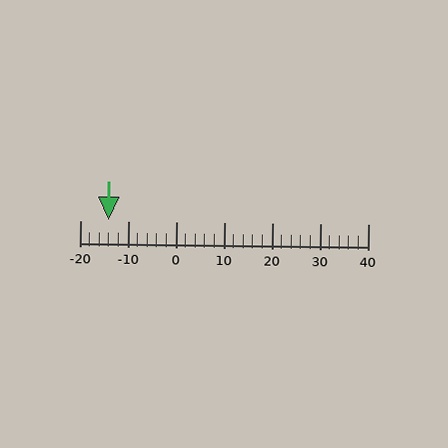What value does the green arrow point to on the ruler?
The green arrow points to approximately -14.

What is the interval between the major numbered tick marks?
The major tick marks are spaced 10 units apart.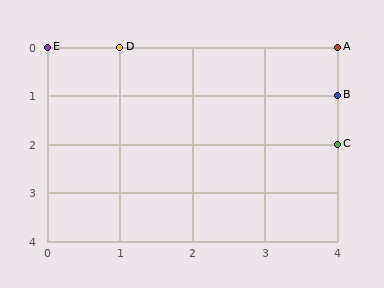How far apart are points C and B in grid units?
Points C and B are 1 row apart.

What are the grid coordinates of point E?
Point E is at grid coordinates (0, 0).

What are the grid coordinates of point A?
Point A is at grid coordinates (4, 0).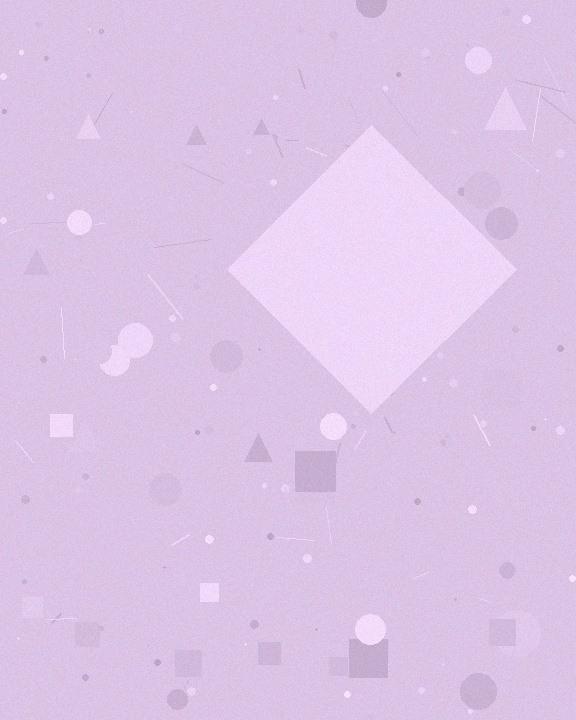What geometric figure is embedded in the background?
A diamond is embedded in the background.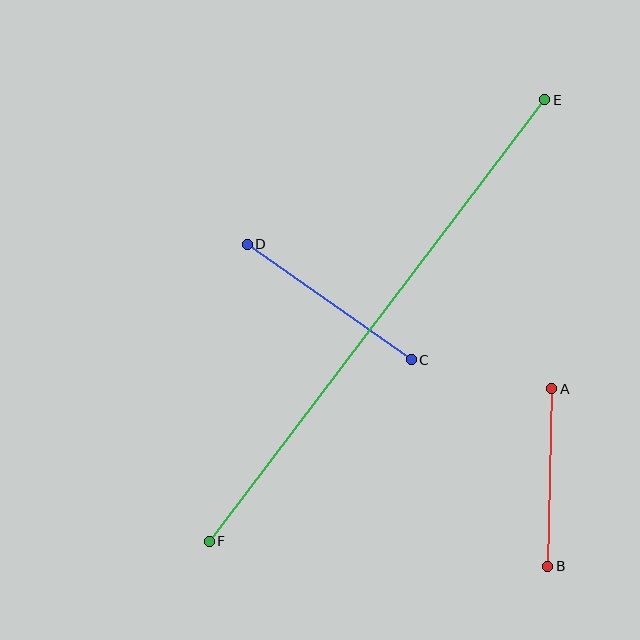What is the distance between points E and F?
The distance is approximately 554 pixels.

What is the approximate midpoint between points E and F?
The midpoint is at approximately (377, 321) pixels.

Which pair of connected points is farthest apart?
Points E and F are farthest apart.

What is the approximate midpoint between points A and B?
The midpoint is at approximately (550, 478) pixels.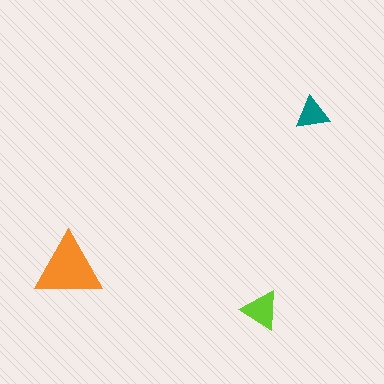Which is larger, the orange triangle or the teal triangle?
The orange one.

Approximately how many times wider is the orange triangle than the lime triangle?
About 1.5 times wider.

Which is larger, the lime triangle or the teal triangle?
The lime one.